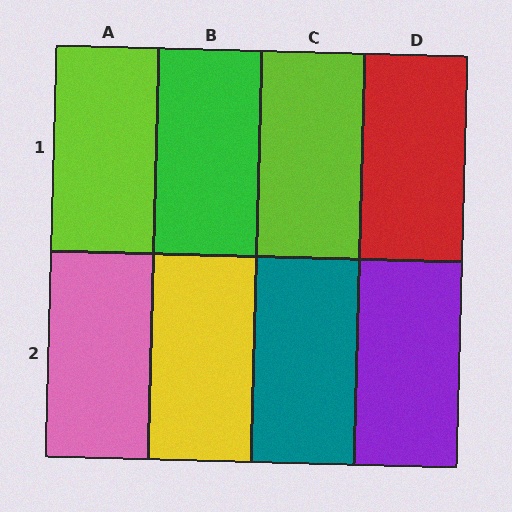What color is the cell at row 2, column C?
Teal.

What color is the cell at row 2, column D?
Purple.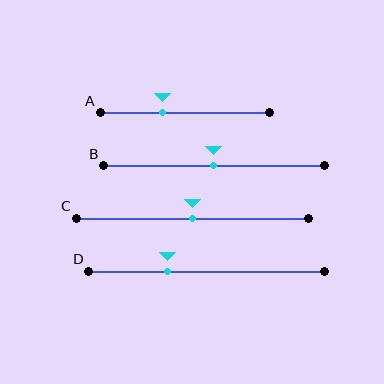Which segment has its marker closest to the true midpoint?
Segment B has its marker closest to the true midpoint.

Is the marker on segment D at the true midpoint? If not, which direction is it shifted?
No, the marker on segment D is shifted to the left by about 16% of the segment length.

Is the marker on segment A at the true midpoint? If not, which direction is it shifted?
No, the marker on segment A is shifted to the left by about 13% of the segment length.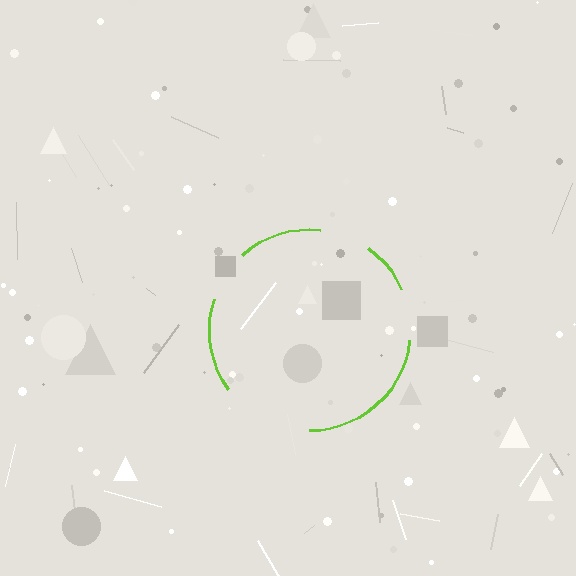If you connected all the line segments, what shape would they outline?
They would outline a circle.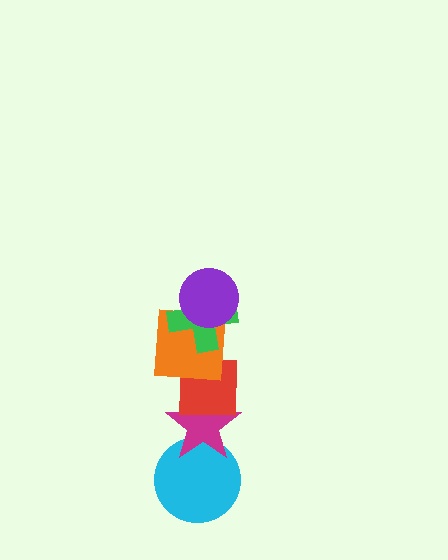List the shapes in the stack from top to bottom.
From top to bottom: the purple circle, the green cross, the orange square, the red square, the magenta star, the cyan circle.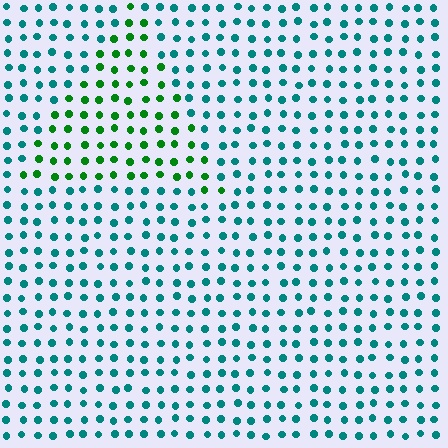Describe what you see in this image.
The image is filled with small teal elements in a uniform arrangement. A triangle-shaped region is visible where the elements are tinted to a slightly different hue, forming a subtle color boundary.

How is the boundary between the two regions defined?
The boundary is defined purely by a slight shift in hue (about 49 degrees). Spacing, size, and orientation are identical on both sides.